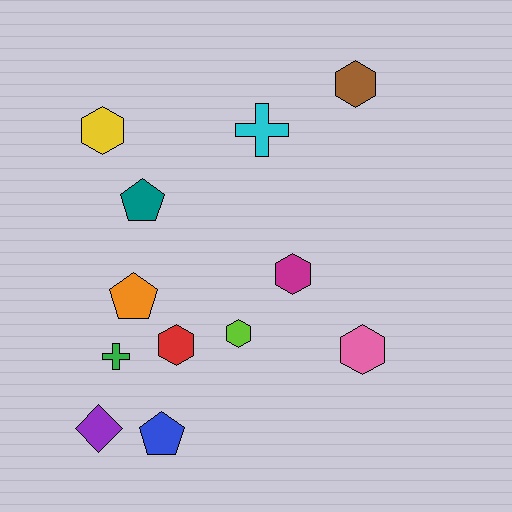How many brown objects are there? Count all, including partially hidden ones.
There is 1 brown object.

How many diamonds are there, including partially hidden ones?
There is 1 diamond.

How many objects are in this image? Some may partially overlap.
There are 12 objects.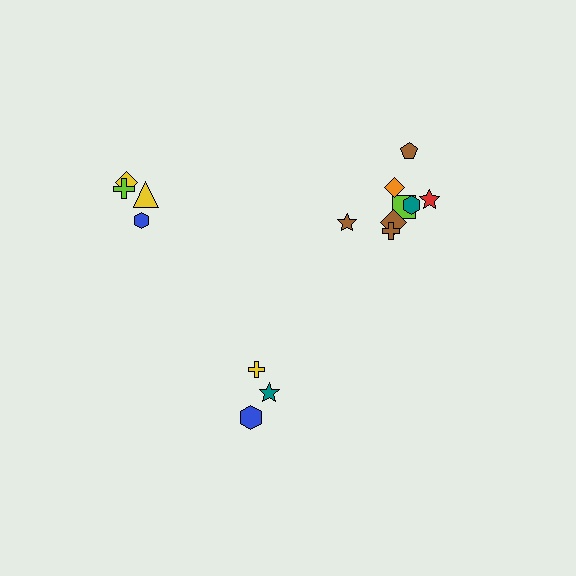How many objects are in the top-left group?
There are 4 objects.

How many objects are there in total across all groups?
There are 15 objects.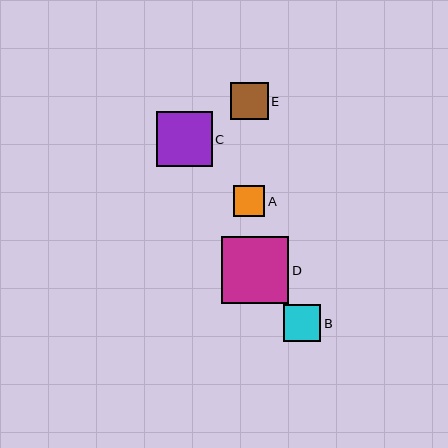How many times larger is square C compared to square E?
Square C is approximately 1.5 times the size of square E.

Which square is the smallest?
Square A is the smallest with a size of approximately 31 pixels.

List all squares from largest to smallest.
From largest to smallest: D, C, B, E, A.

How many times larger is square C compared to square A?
Square C is approximately 1.8 times the size of square A.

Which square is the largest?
Square D is the largest with a size of approximately 67 pixels.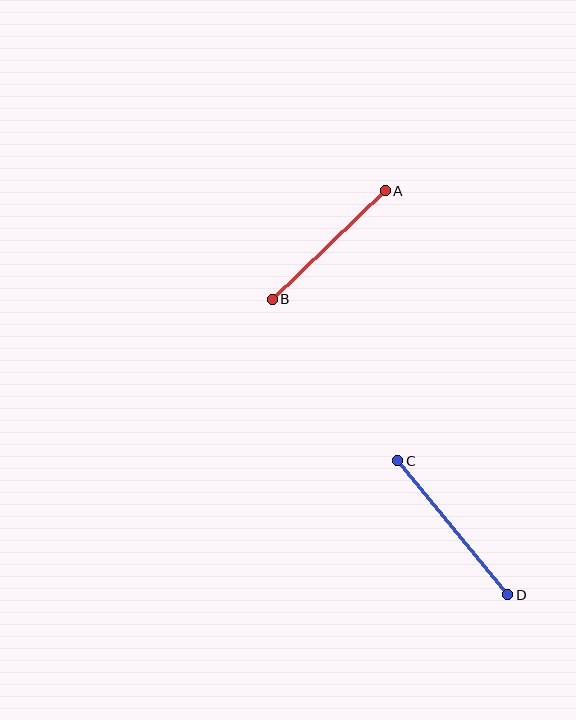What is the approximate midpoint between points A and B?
The midpoint is at approximately (329, 245) pixels.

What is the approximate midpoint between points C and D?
The midpoint is at approximately (453, 528) pixels.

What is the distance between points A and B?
The distance is approximately 157 pixels.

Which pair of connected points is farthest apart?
Points C and D are farthest apart.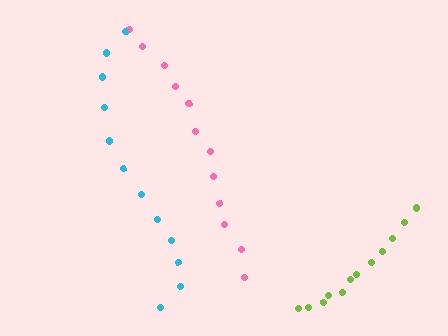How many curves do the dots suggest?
There are 3 distinct paths.